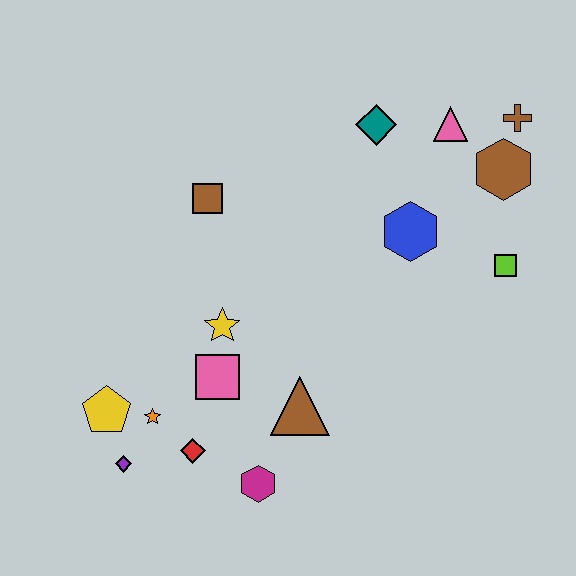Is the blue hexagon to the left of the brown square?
No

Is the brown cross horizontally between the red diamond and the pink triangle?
No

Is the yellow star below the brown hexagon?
Yes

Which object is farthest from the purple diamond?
The brown cross is farthest from the purple diamond.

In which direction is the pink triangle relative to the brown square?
The pink triangle is to the right of the brown square.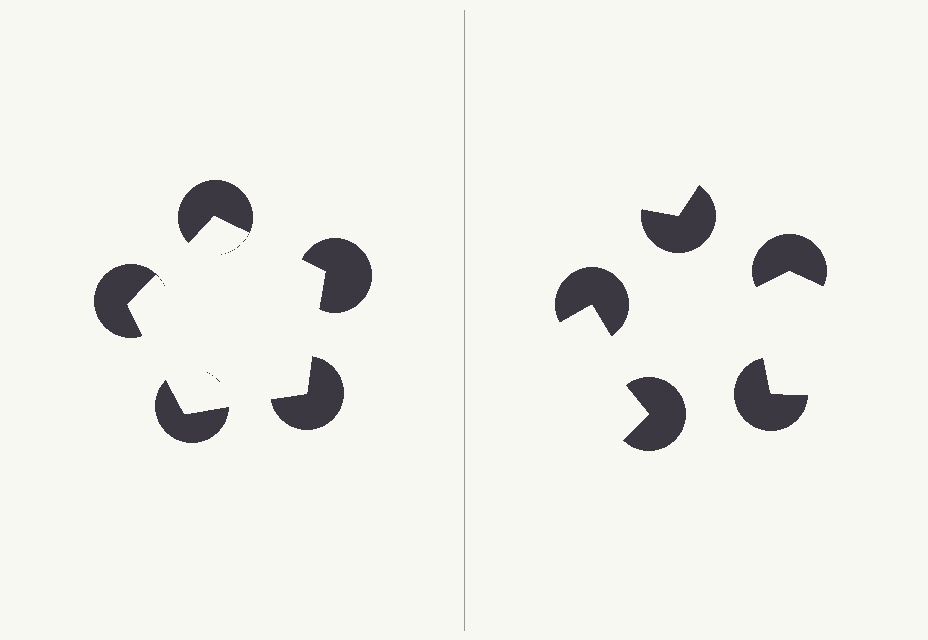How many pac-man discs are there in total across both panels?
10 — 5 on each side.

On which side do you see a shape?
An illusory pentagon appears on the left side. On the right side the wedge cuts are rotated, so no coherent shape forms.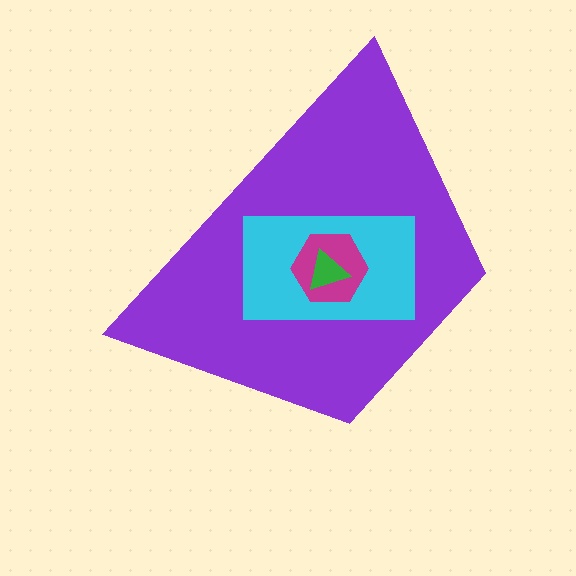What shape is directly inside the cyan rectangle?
The magenta hexagon.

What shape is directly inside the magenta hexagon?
The green triangle.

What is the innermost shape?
The green triangle.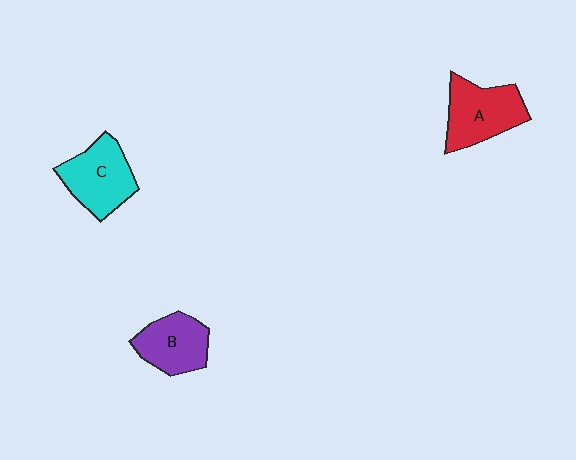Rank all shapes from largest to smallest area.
From largest to smallest: A (red), C (cyan), B (purple).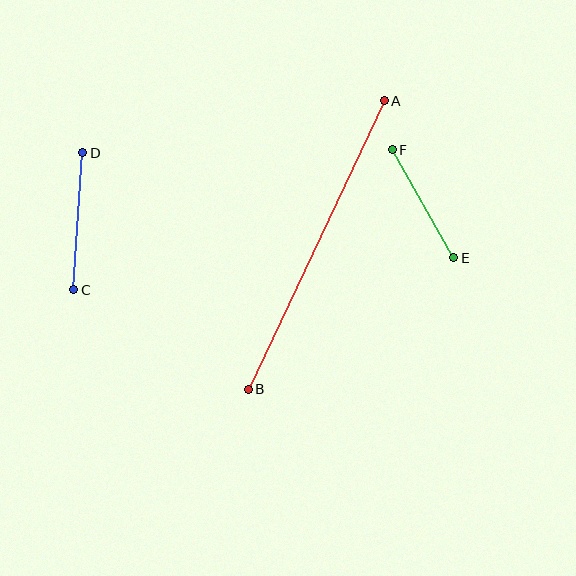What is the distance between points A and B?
The distance is approximately 319 pixels.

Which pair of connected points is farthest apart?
Points A and B are farthest apart.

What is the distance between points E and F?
The distance is approximately 124 pixels.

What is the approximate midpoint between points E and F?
The midpoint is at approximately (423, 204) pixels.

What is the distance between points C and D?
The distance is approximately 137 pixels.